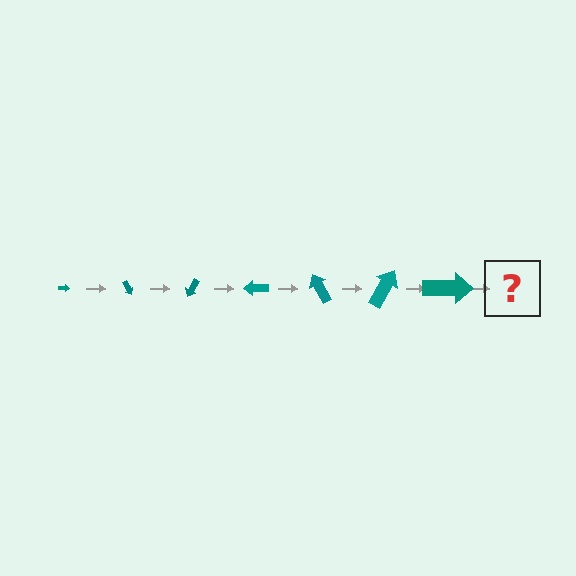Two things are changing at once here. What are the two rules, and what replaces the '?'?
The two rules are that the arrow grows larger each step and it rotates 60 degrees each step. The '?' should be an arrow, larger than the previous one and rotated 420 degrees from the start.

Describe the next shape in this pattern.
It should be an arrow, larger than the previous one and rotated 420 degrees from the start.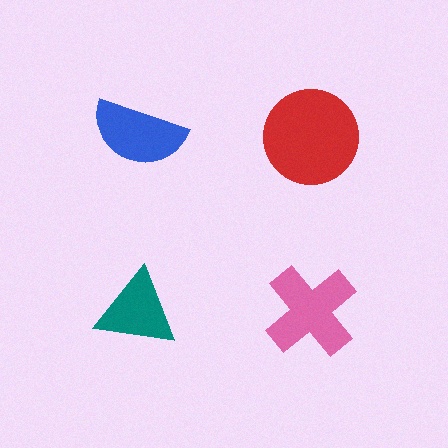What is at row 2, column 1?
A teal triangle.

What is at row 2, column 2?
A pink cross.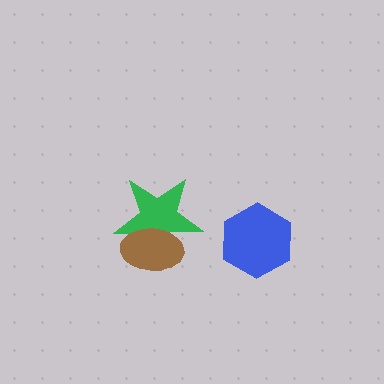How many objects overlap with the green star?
1 object overlaps with the green star.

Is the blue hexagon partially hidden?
No, no other shape covers it.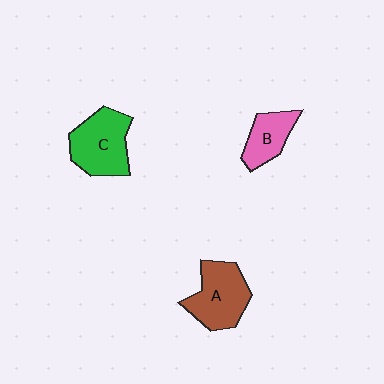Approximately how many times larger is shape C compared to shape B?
Approximately 1.6 times.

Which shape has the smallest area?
Shape B (pink).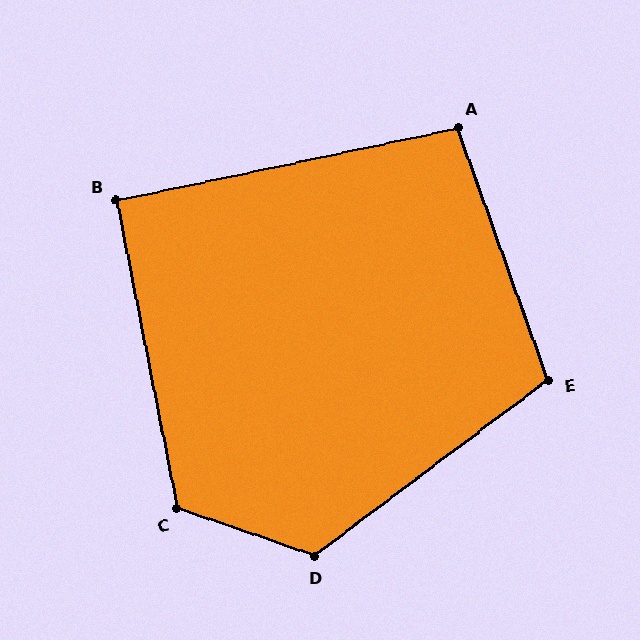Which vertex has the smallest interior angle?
B, at approximately 91 degrees.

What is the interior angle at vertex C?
Approximately 120 degrees (obtuse).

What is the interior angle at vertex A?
Approximately 98 degrees (obtuse).